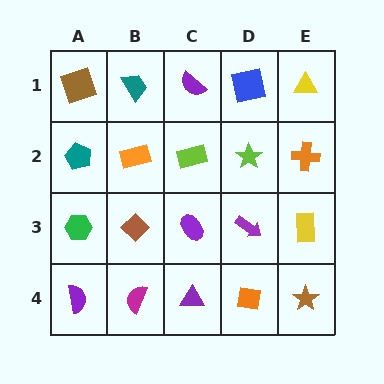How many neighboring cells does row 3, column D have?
4.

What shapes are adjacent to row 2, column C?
A purple semicircle (row 1, column C), a purple ellipse (row 3, column C), an orange rectangle (row 2, column B), a lime star (row 2, column D).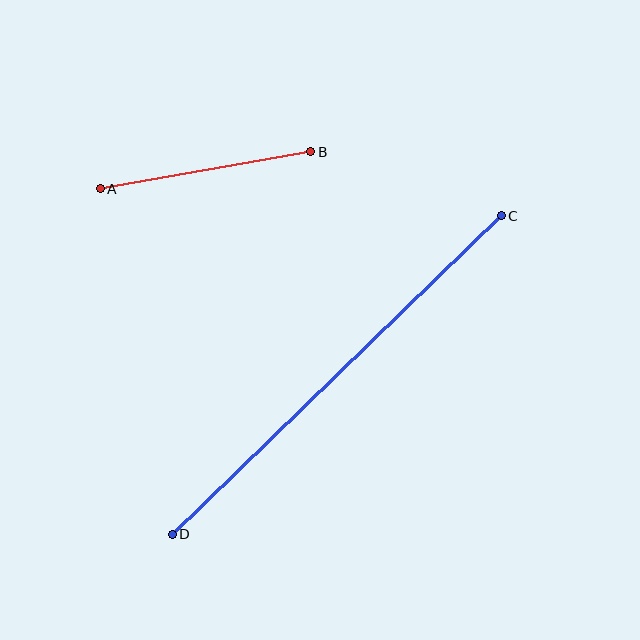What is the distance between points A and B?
The distance is approximately 214 pixels.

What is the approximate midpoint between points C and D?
The midpoint is at approximately (337, 375) pixels.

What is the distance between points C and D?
The distance is approximately 458 pixels.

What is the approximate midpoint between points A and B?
The midpoint is at approximately (206, 170) pixels.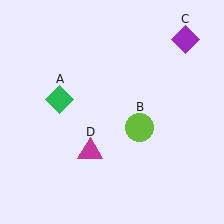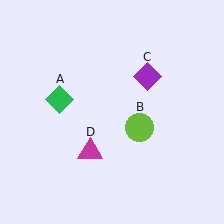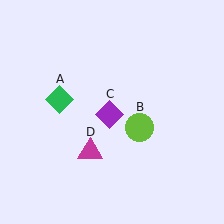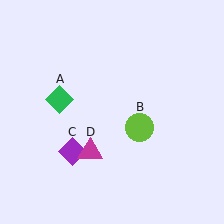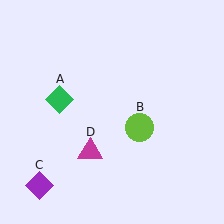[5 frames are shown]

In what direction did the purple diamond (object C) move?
The purple diamond (object C) moved down and to the left.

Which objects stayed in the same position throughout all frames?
Green diamond (object A) and lime circle (object B) and magenta triangle (object D) remained stationary.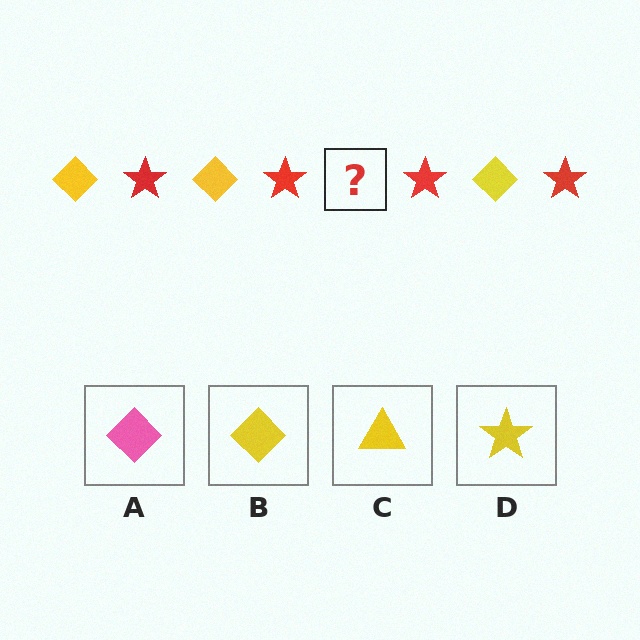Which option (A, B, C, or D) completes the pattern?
B.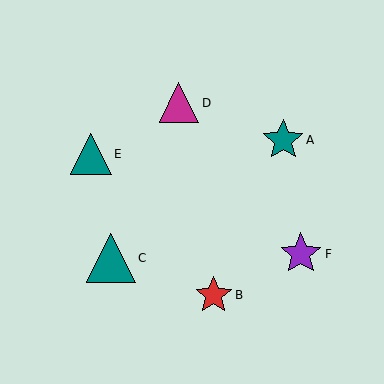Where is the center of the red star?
The center of the red star is at (214, 295).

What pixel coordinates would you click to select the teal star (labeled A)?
Click at (283, 140) to select the teal star A.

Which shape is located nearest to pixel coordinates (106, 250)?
The teal triangle (labeled C) at (111, 258) is nearest to that location.